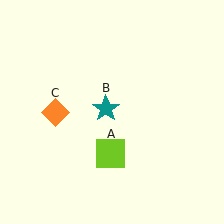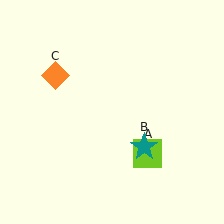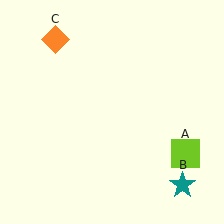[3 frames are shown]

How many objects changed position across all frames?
3 objects changed position: lime square (object A), teal star (object B), orange diamond (object C).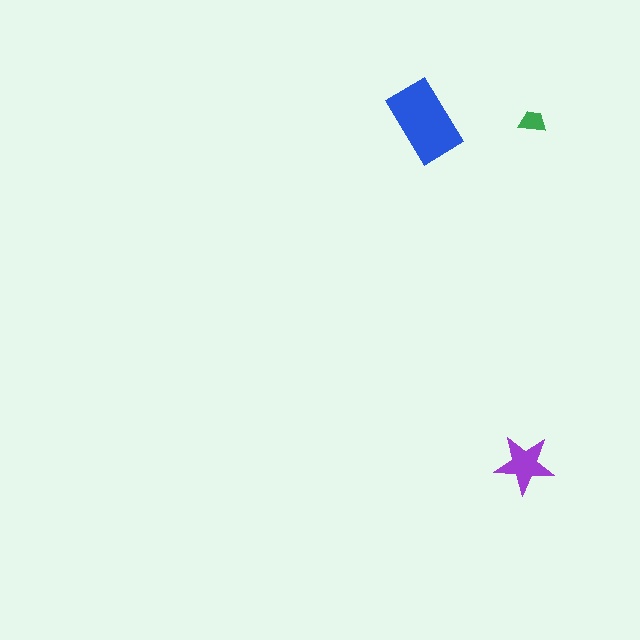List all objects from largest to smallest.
The blue rectangle, the purple star, the green trapezoid.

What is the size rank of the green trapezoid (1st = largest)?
3rd.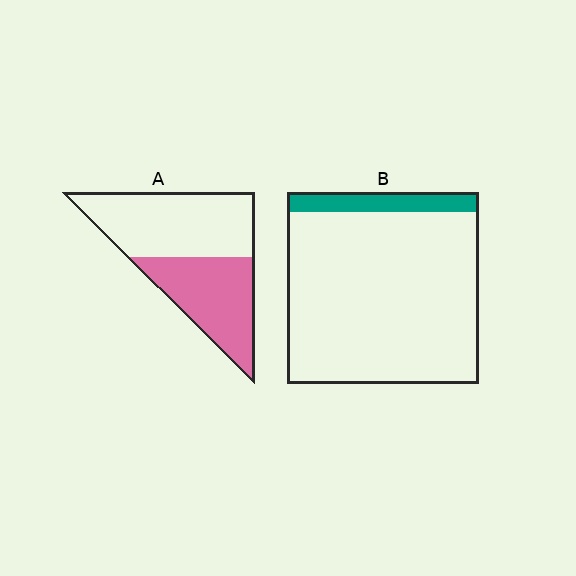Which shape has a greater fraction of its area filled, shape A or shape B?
Shape A.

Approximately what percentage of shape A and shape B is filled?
A is approximately 45% and B is approximately 10%.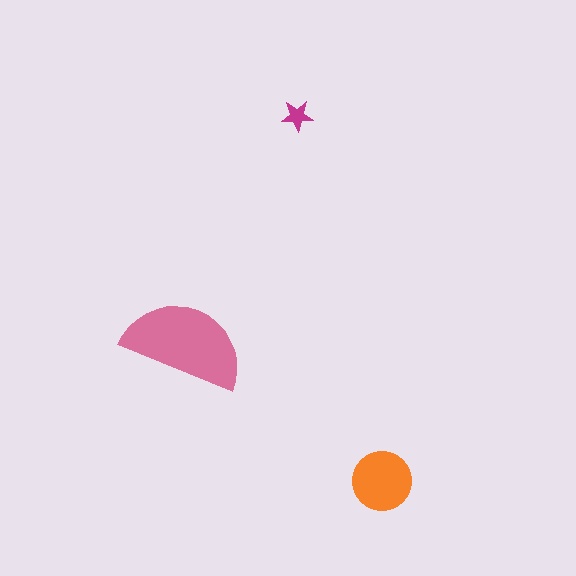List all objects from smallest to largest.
The magenta star, the orange circle, the pink semicircle.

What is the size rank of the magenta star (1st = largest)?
3rd.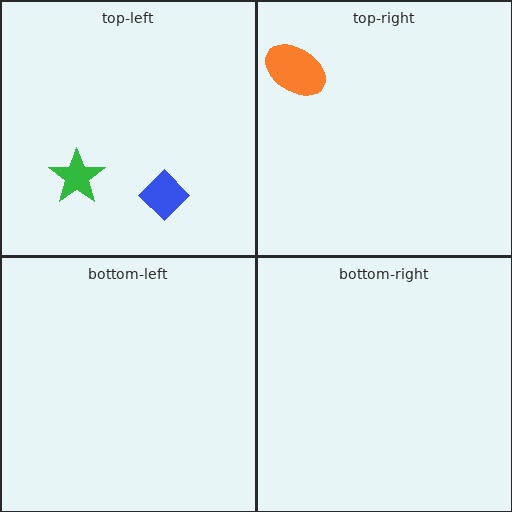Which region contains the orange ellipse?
The top-right region.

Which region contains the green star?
The top-left region.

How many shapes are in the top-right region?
1.